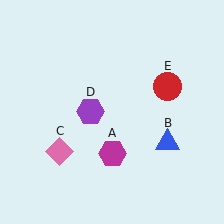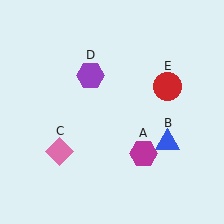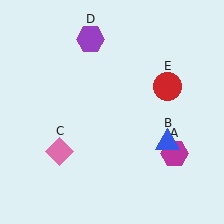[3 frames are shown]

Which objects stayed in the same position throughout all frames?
Blue triangle (object B) and pink diamond (object C) and red circle (object E) remained stationary.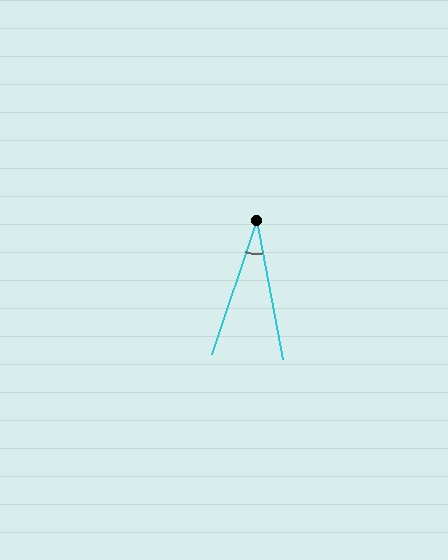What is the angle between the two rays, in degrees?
Approximately 29 degrees.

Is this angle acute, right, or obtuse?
It is acute.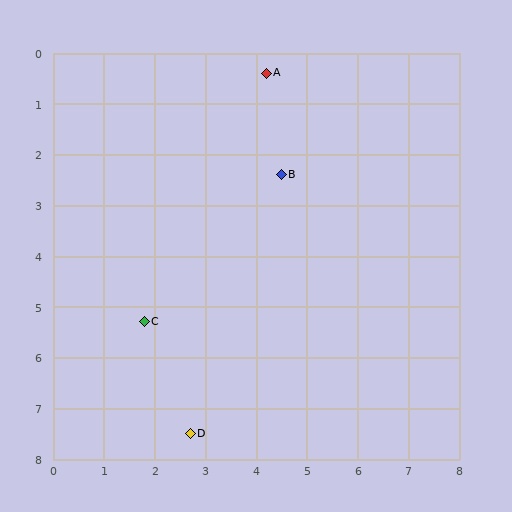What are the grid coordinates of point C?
Point C is at approximately (1.8, 5.3).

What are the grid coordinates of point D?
Point D is at approximately (2.7, 7.5).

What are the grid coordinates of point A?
Point A is at approximately (4.2, 0.4).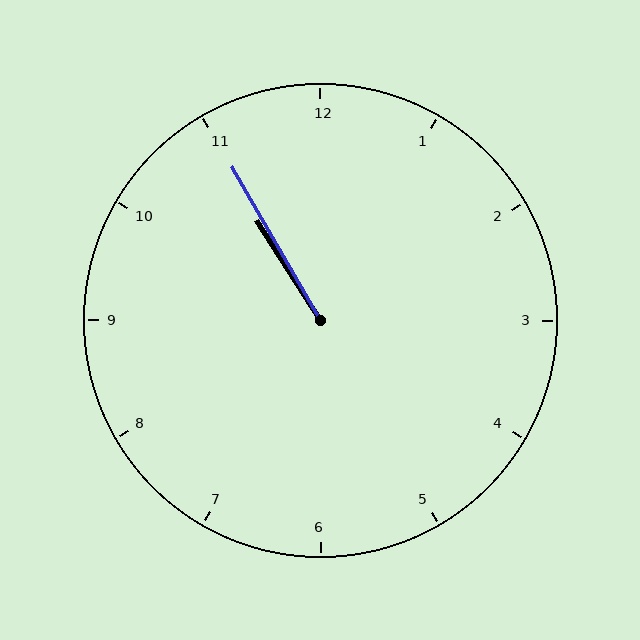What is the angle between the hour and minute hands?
Approximately 2 degrees.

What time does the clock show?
10:55.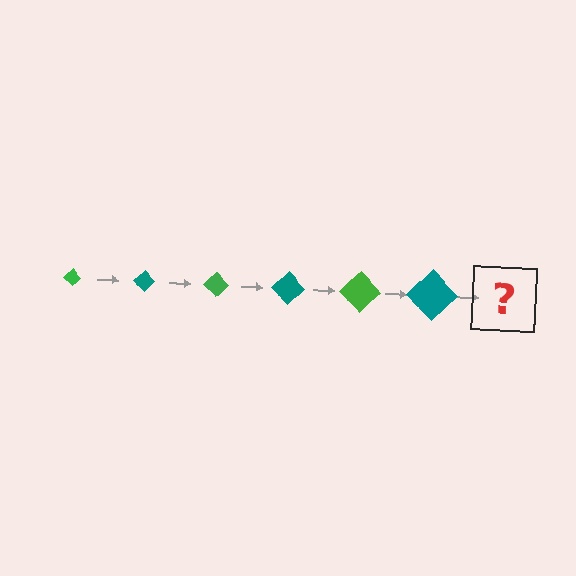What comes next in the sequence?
The next element should be a green diamond, larger than the previous one.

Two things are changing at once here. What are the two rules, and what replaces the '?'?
The two rules are that the diamond grows larger each step and the color cycles through green and teal. The '?' should be a green diamond, larger than the previous one.